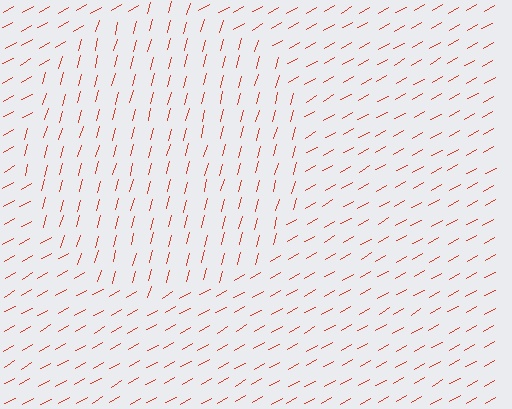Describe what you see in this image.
The image is filled with small red line segments. A circle region in the image has lines oriented differently from the surrounding lines, creating a visible texture boundary.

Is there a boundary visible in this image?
Yes, there is a texture boundary formed by a change in line orientation.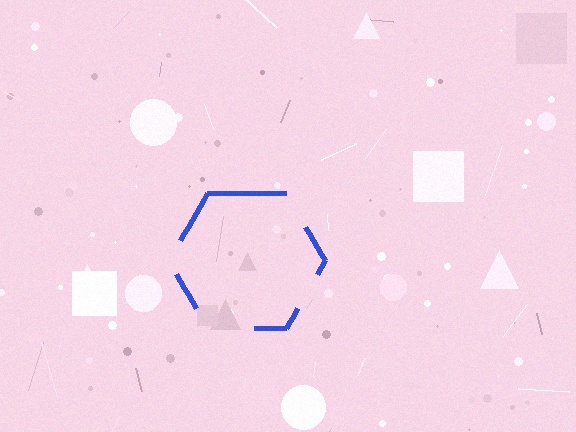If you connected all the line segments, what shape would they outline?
They would outline a hexagon.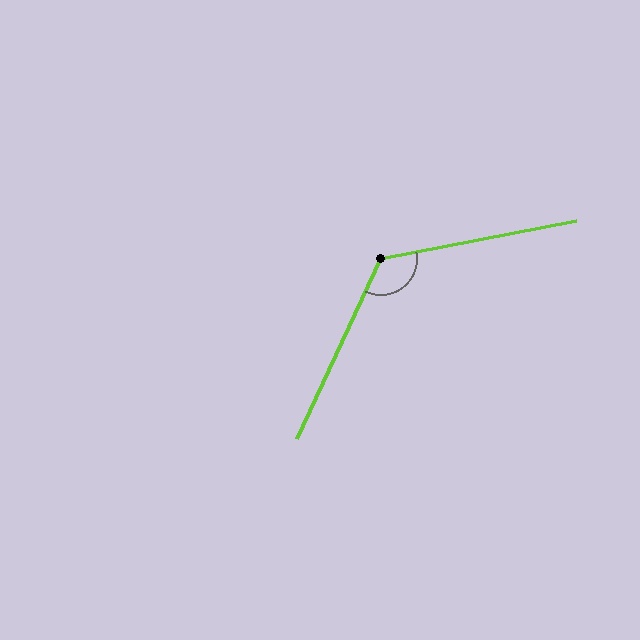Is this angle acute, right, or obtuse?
It is obtuse.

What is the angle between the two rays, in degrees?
Approximately 126 degrees.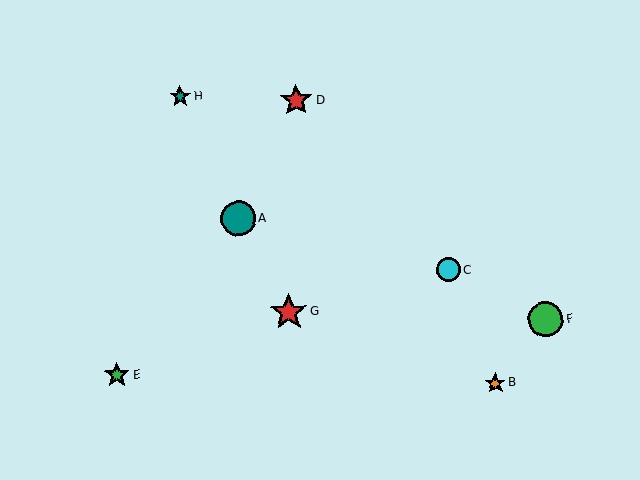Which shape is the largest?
The red star (labeled G) is the largest.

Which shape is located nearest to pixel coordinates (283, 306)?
The red star (labeled G) at (289, 312) is nearest to that location.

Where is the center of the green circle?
The center of the green circle is at (546, 319).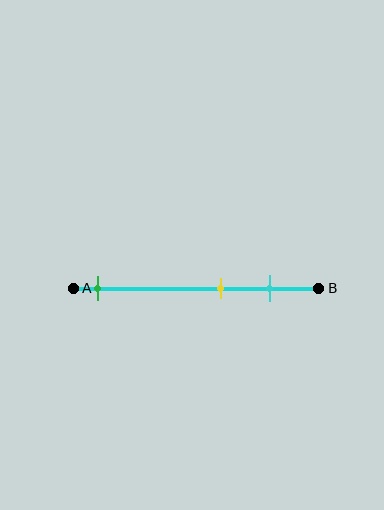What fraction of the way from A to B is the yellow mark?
The yellow mark is approximately 60% (0.6) of the way from A to B.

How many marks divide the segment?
There are 3 marks dividing the segment.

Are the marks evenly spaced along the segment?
No, the marks are not evenly spaced.